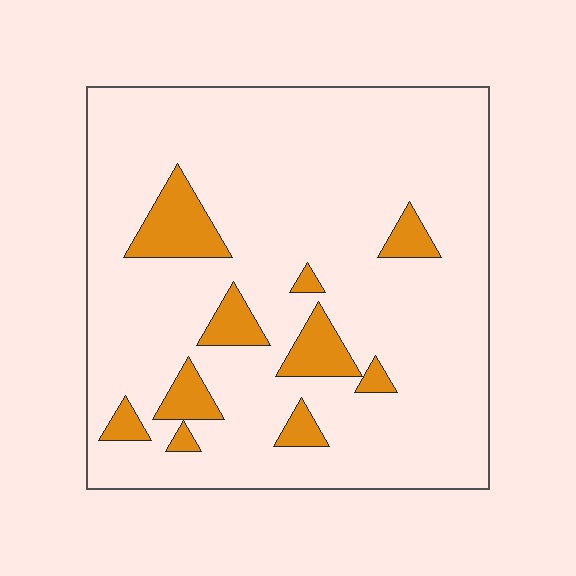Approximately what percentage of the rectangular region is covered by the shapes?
Approximately 10%.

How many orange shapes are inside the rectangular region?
10.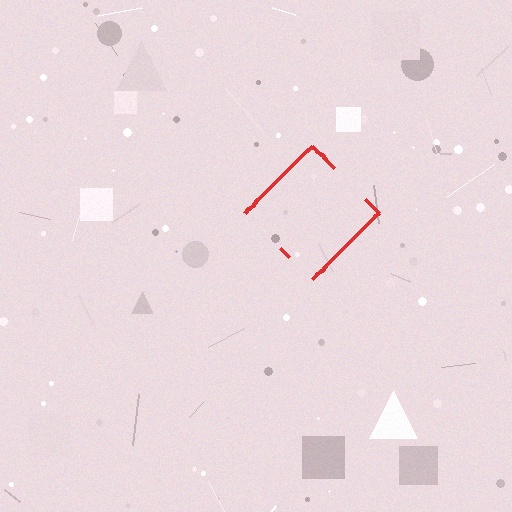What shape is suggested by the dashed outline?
The dashed outline suggests a diamond.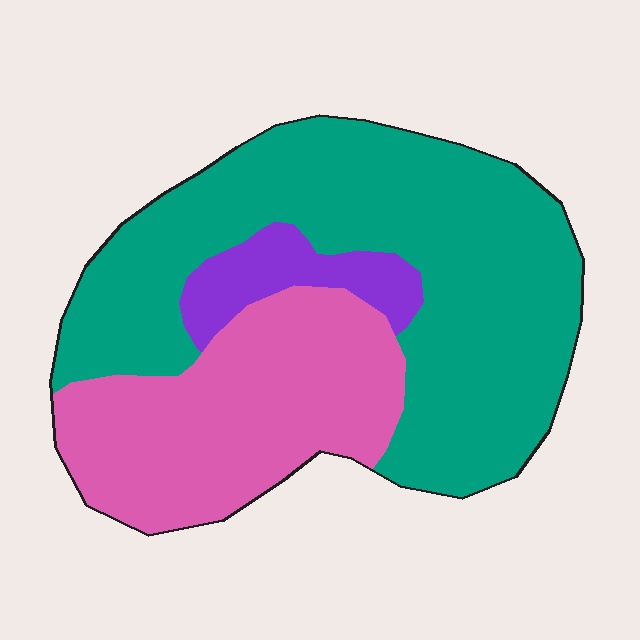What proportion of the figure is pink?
Pink covers around 35% of the figure.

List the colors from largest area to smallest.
From largest to smallest: teal, pink, purple.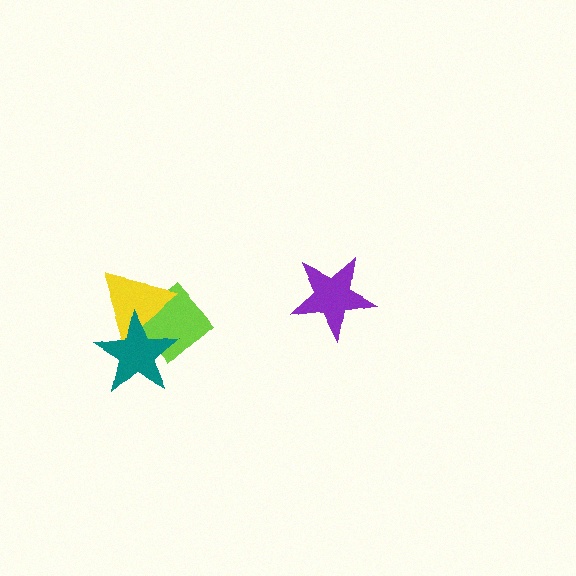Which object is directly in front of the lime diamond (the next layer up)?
The yellow triangle is directly in front of the lime diamond.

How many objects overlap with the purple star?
0 objects overlap with the purple star.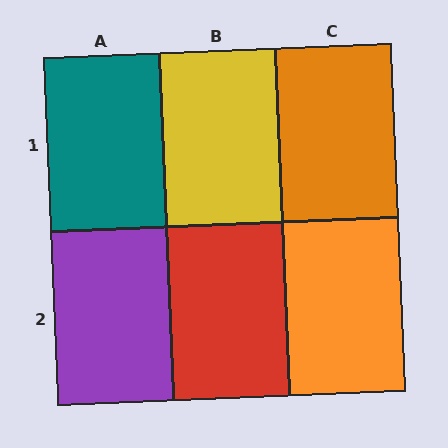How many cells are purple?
1 cell is purple.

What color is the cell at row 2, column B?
Red.